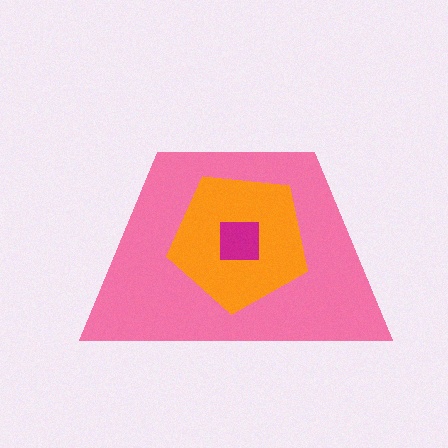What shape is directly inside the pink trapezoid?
The orange pentagon.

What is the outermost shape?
The pink trapezoid.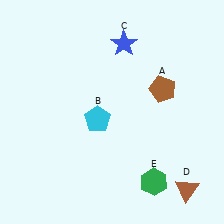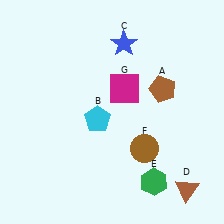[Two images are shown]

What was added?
A brown circle (F), a magenta square (G) were added in Image 2.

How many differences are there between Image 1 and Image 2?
There are 2 differences between the two images.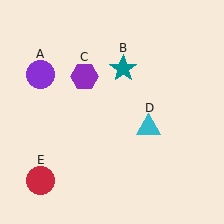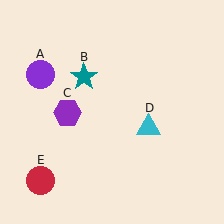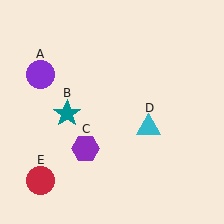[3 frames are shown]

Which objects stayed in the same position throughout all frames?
Purple circle (object A) and cyan triangle (object D) and red circle (object E) remained stationary.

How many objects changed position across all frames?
2 objects changed position: teal star (object B), purple hexagon (object C).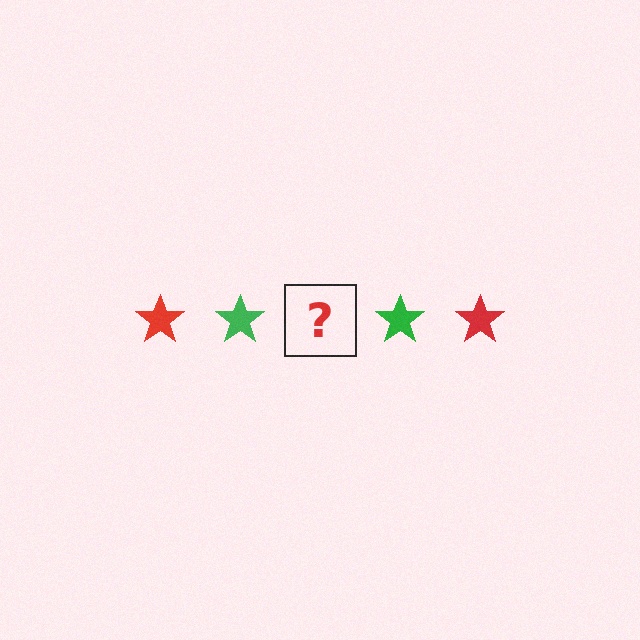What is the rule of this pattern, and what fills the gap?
The rule is that the pattern cycles through red, green stars. The gap should be filled with a red star.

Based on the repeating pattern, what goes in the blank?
The blank should be a red star.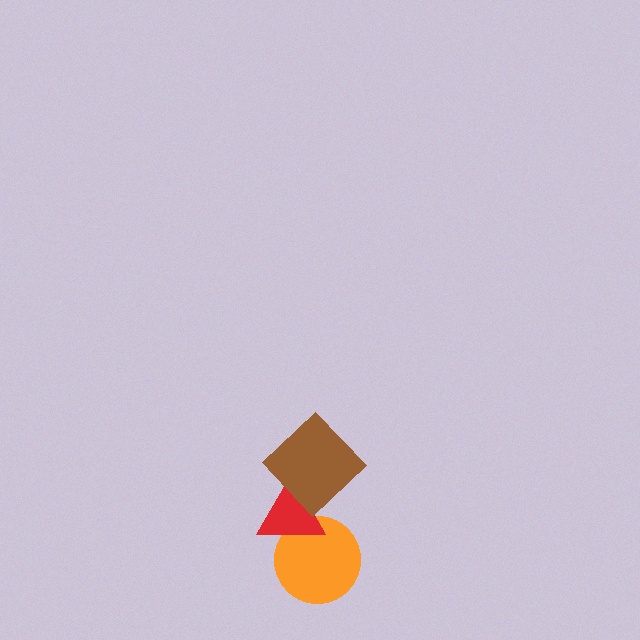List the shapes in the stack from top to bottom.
From top to bottom: the brown diamond, the red triangle, the orange circle.